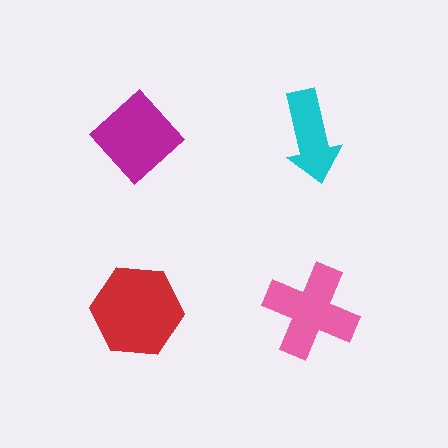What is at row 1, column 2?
A cyan arrow.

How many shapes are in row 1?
2 shapes.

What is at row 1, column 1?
A magenta diamond.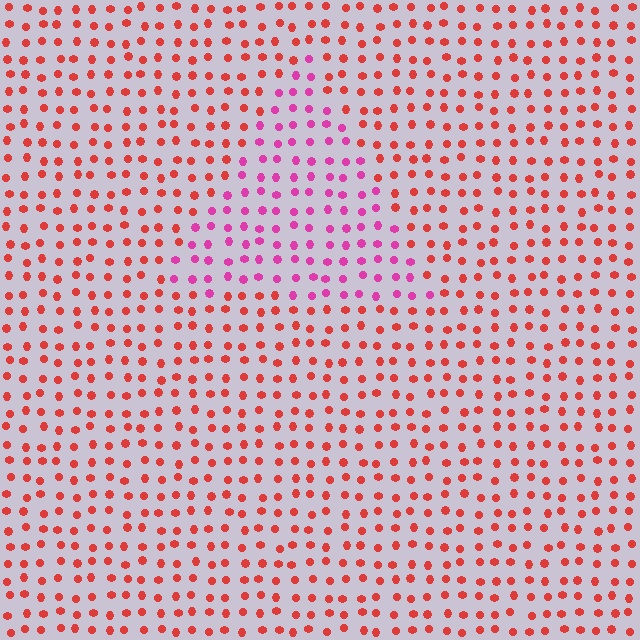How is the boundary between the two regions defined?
The boundary is defined purely by a slight shift in hue (about 42 degrees). Spacing, size, and orientation are identical on both sides.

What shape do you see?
I see a triangle.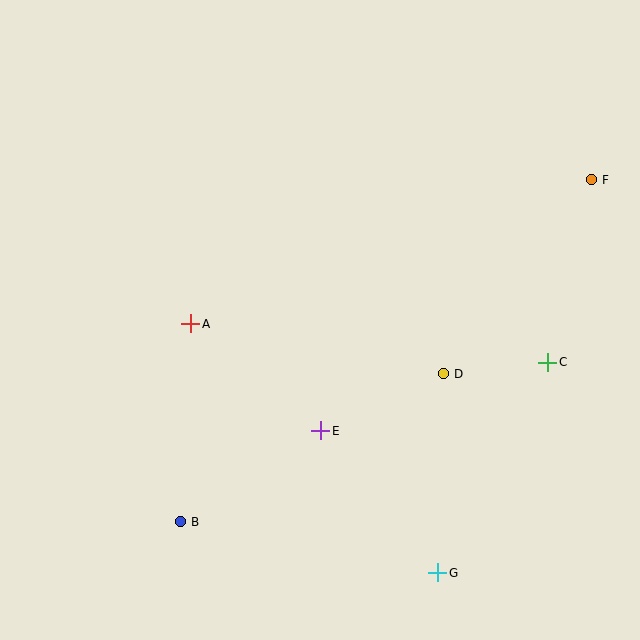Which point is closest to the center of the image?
Point E at (321, 431) is closest to the center.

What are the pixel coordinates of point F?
Point F is at (591, 180).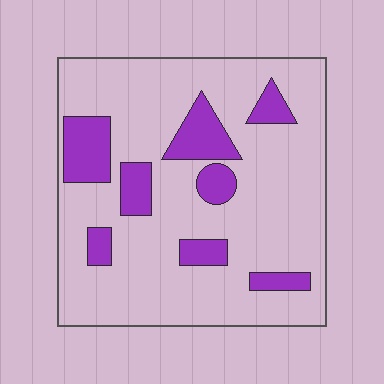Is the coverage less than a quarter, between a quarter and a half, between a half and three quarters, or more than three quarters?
Less than a quarter.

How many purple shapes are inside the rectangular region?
8.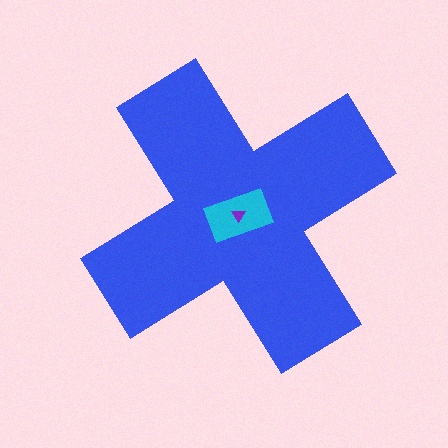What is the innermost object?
The purple triangle.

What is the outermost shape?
The blue cross.